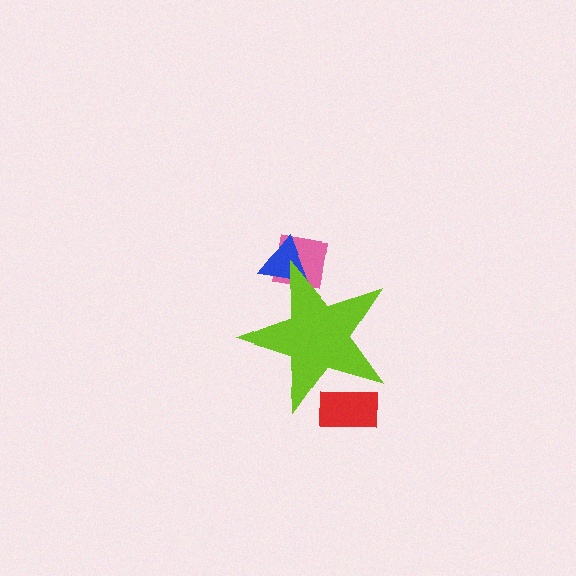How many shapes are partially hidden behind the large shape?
3 shapes are partially hidden.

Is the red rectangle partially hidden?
Yes, the red rectangle is partially hidden behind the lime star.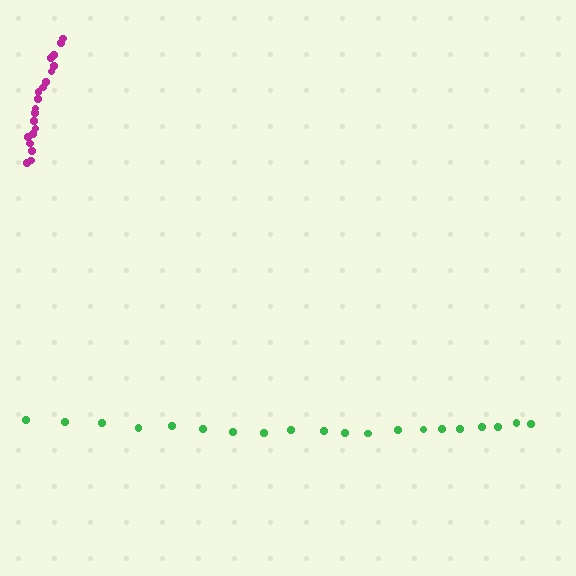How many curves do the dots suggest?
There are 2 distinct paths.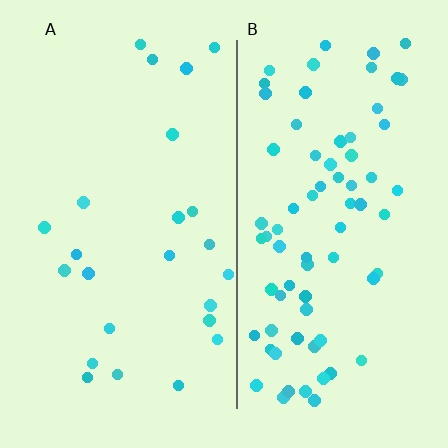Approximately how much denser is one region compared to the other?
Approximately 3.1× — region B over region A.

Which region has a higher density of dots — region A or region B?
B (the right).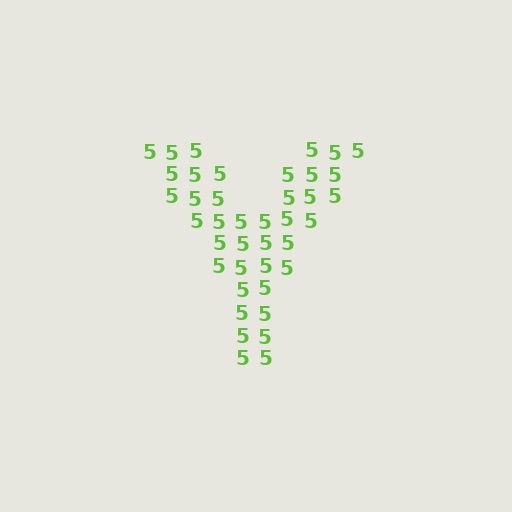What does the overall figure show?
The overall figure shows the letter Y.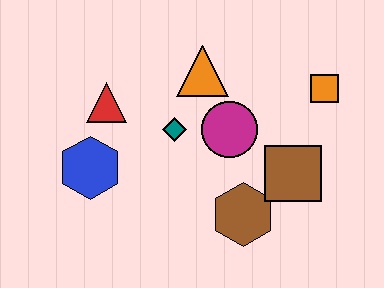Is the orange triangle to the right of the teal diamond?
Yes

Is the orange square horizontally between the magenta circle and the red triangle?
No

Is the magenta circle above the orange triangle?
No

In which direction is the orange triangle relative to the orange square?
The orange triangle is to the left of the orange square.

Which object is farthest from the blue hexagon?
The orange square is farthest from the blue hexagon.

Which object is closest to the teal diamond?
The magenta circle is closest to the teal diamond.